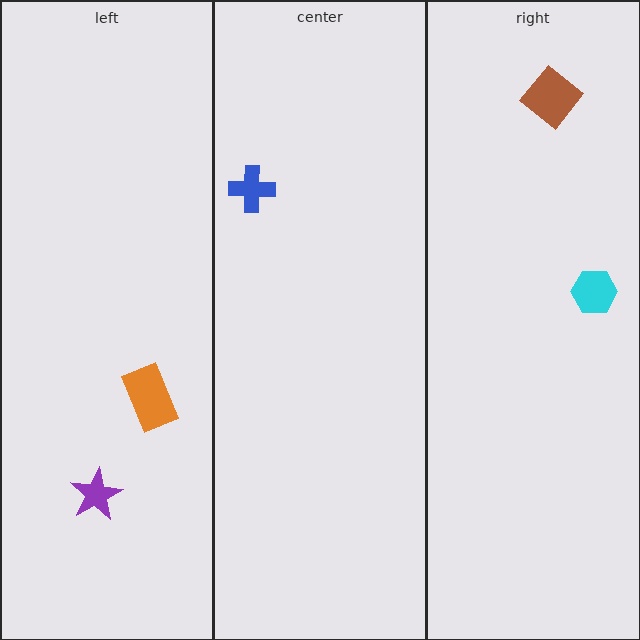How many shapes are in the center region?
1.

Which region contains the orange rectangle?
The left region.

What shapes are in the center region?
The blue cross.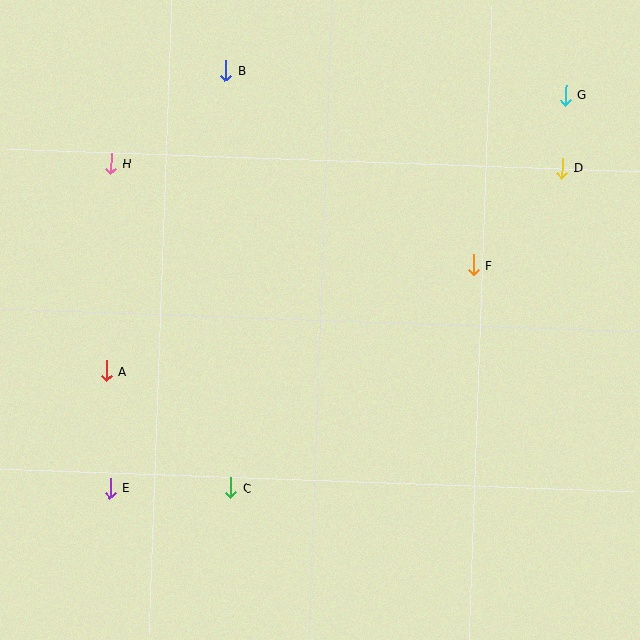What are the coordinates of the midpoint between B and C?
The midpoint between B and C is at (228, 279).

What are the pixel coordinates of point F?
Point F is at (473, 265).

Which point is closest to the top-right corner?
Point G is closest to the top-right corner.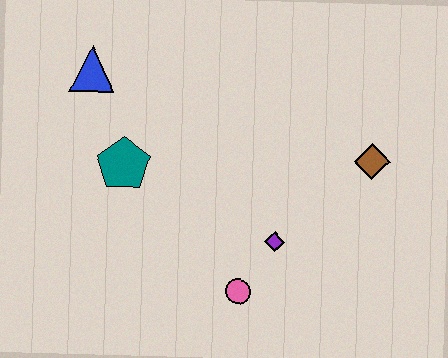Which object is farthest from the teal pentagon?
The brown diamond is farthest from the teal pentagon.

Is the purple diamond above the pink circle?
Yes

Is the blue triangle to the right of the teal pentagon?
No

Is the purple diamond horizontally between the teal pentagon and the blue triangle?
No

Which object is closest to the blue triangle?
The teal pentagon is closest to the blue triangle.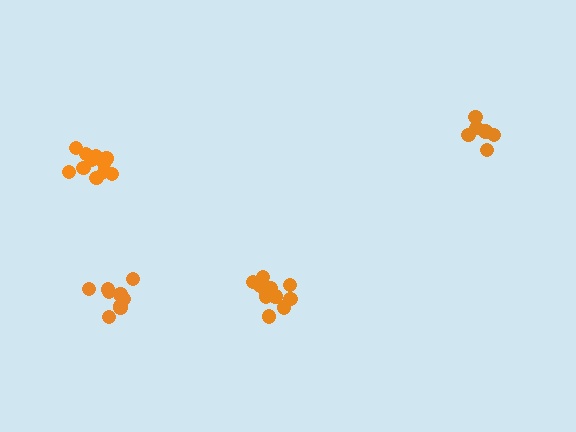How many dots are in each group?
Group 1: 12 dots, Group 2: 12 dots, Group 3: 6 dots, Group 4: 9 dots (39 total).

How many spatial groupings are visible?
There are 4 spatial groupings.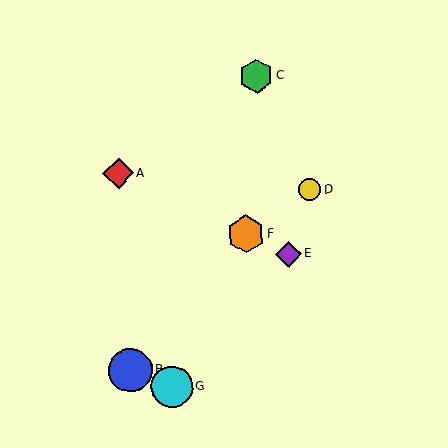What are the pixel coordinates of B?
Object B is at (130, 370).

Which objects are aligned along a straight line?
Objects A, E, F are aligned along a straight line.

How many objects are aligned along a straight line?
3 objects (A, E, F) are aligned along a straight line.